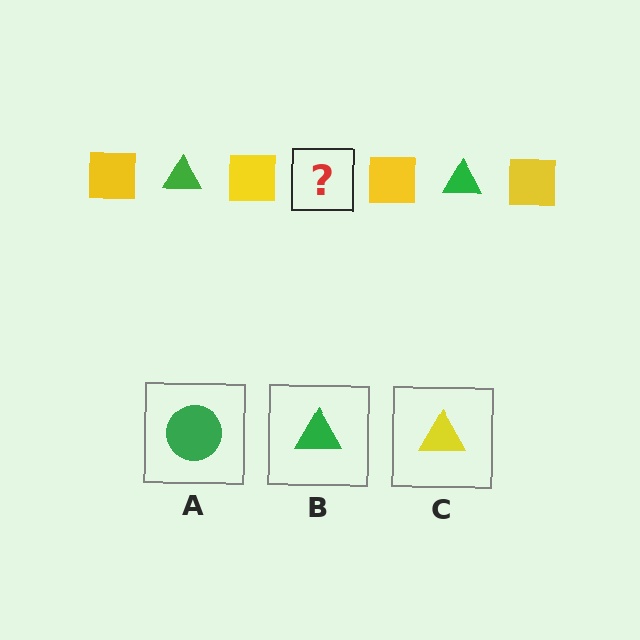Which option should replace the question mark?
Option B.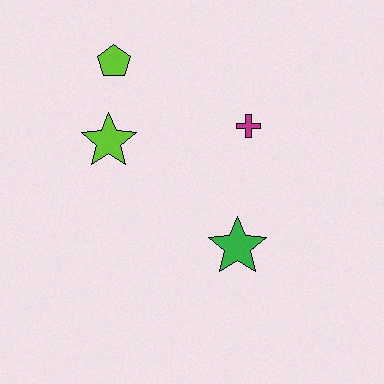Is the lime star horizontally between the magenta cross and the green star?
No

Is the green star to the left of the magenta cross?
Yes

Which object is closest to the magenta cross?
The green star is closest to the magenta cross.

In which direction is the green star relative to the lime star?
The green star is to the right of the lime star.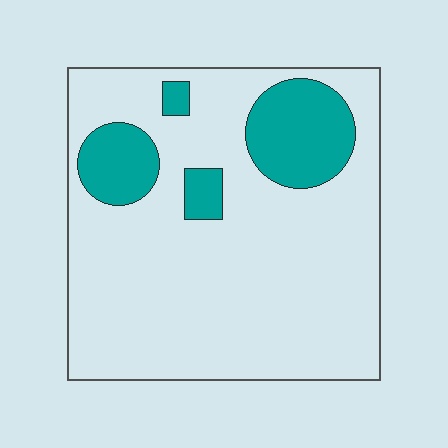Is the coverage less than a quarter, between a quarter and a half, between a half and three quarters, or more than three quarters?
Less than a quarter.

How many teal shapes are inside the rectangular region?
4.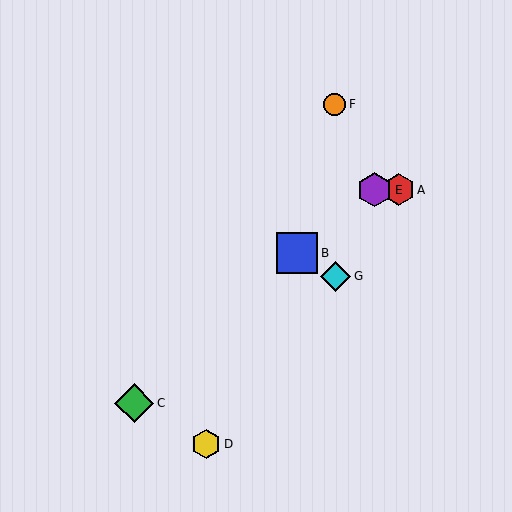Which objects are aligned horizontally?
Objects A, E are aligned horizontally.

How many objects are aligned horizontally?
2 objects (A, E) are aligned horizontally.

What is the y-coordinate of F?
Object F is at y≈104.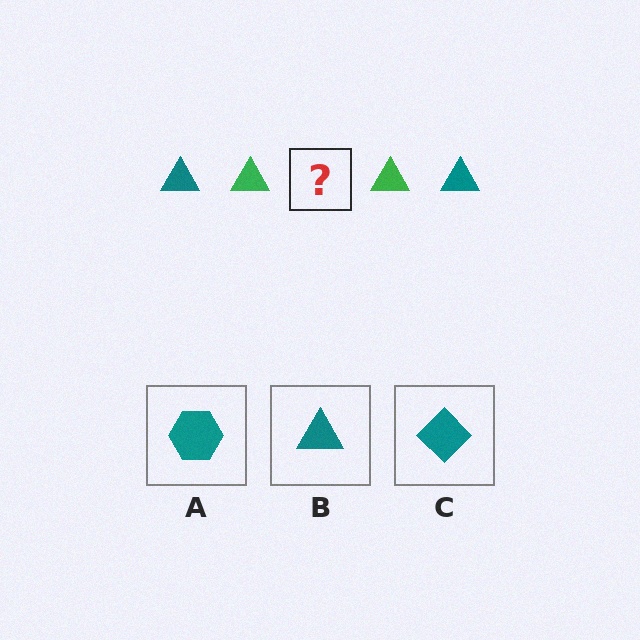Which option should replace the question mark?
Option B.